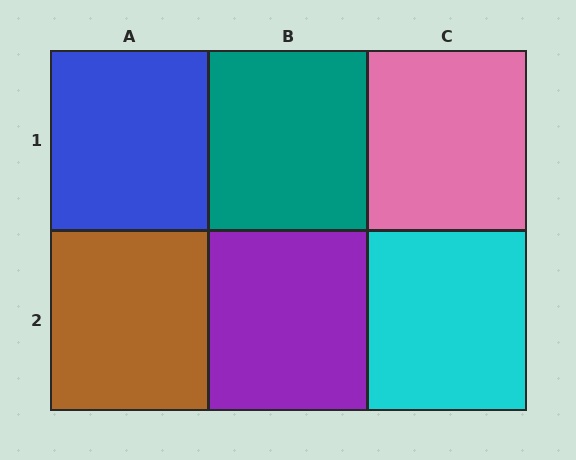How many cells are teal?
1 cell is teal.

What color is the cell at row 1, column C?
Pink.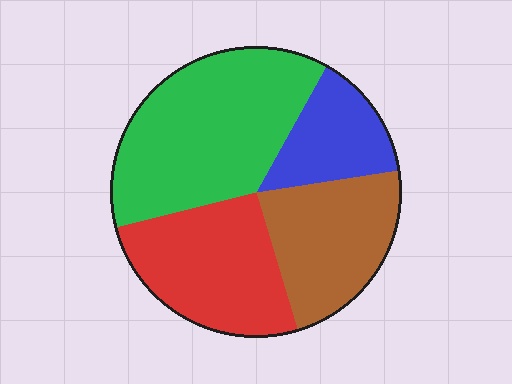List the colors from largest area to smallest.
From largest to smallest: green, red, brown, blue.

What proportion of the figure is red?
Red takes up between a sixth and a third of the figure.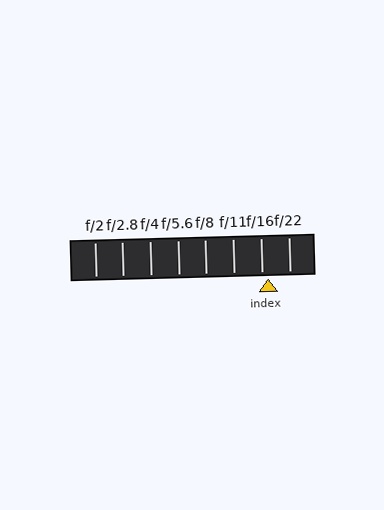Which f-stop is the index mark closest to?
The index mark is closest to f/16.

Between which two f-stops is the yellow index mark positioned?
The index mark is between f/16 and f/22.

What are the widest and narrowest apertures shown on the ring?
The widest aperture shown is f/2 and the narrowest is f/22.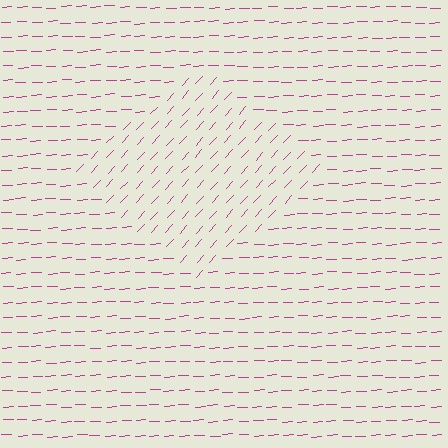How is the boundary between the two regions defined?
The boundary is defined purely by a change in line orientation (approximately 45 degrees difference). All lines are the same color and thickness.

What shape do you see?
I see a diamond.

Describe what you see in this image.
The image is filled with small magenta line segments. A diamond region in the image has lines oriented differently from the surrounding lines, creating a visible texture boundary.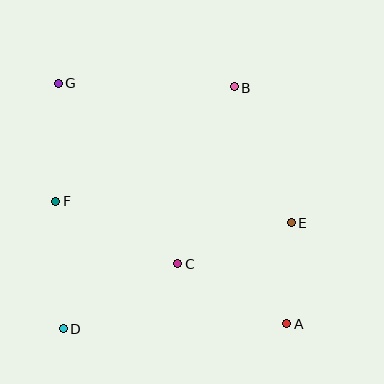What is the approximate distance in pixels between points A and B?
The distance between A and B is approximately 243 pixels.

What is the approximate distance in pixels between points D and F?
The distance between D and F is approximately 128 pixels.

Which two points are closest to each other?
Points A and E are closest to each other.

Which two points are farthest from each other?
Points A and G are farthest from each other.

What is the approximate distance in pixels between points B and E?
The distance between B and E is approximately 147 pixels.